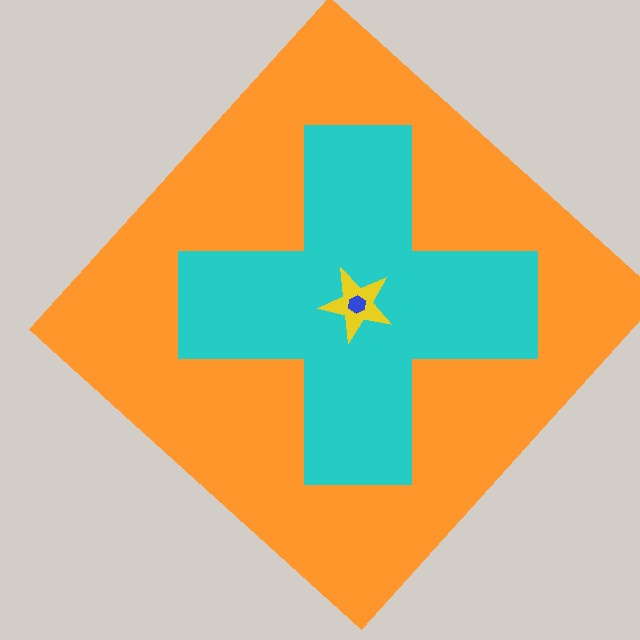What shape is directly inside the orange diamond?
The cyan cross.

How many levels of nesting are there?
4.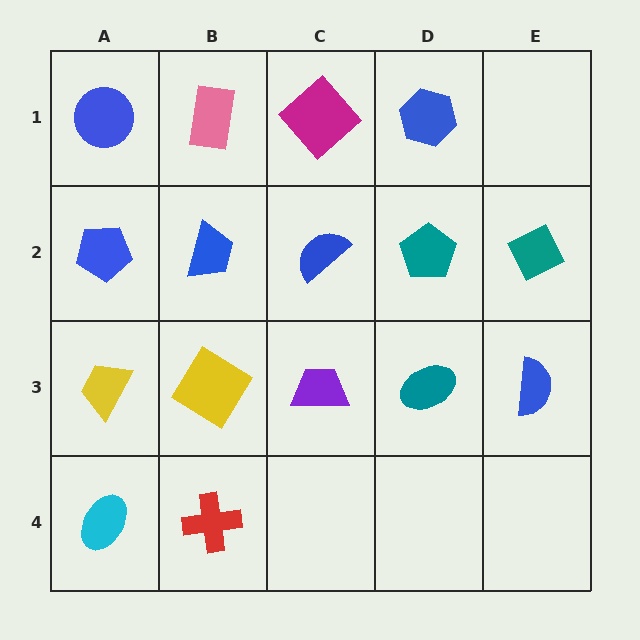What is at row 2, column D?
A teal pentagon.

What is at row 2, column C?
A blue semicircle.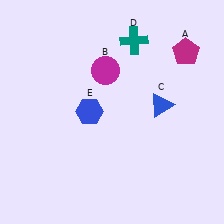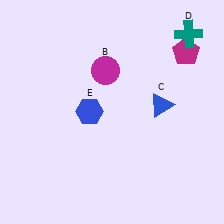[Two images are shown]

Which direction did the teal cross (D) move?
The teal cross (D) moved right.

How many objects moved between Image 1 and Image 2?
1 object moved between the two images.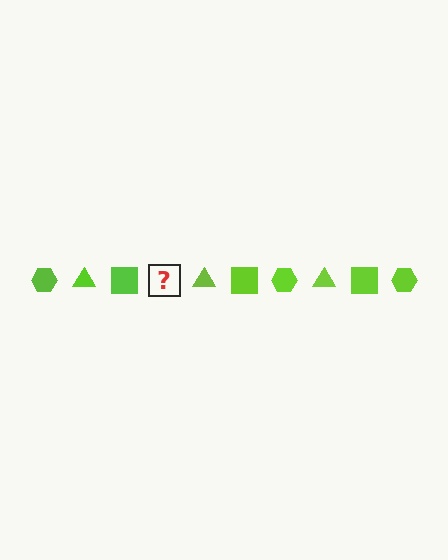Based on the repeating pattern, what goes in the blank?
The blank should be a lime hexagon.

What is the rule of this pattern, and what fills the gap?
The rule is that the pattern cycles through hexagon, triangle, square shapes in lime. The gap should be filled with a lime hexagon.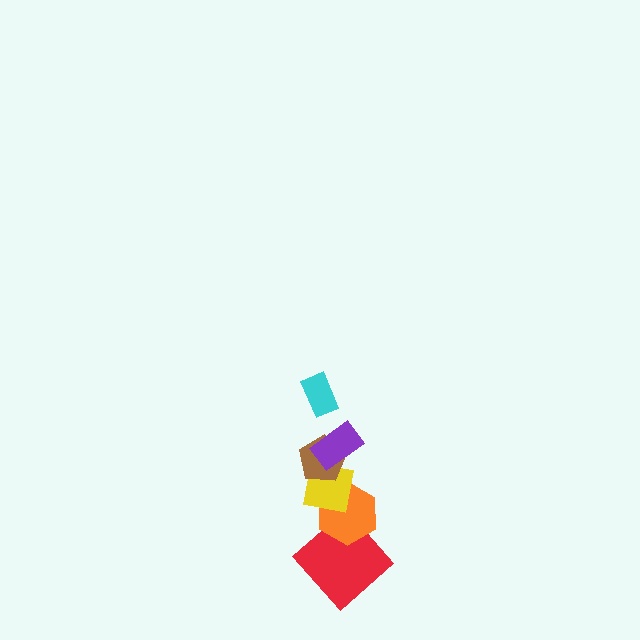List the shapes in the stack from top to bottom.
From top to bottom: the cyan rectangle, the purple rectangle, the brown pentagon, the yellow square, the orange hexagon, the red diamond.